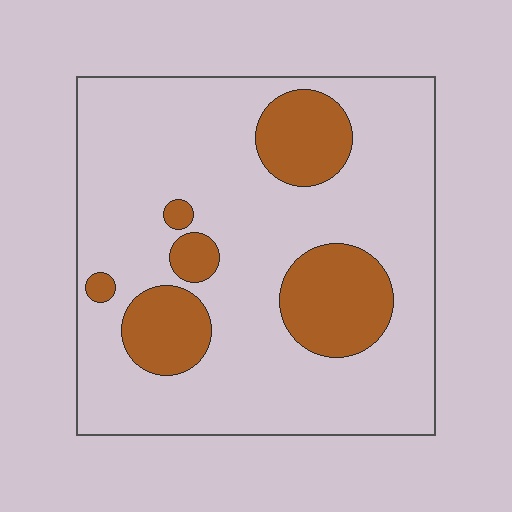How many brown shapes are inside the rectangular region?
6.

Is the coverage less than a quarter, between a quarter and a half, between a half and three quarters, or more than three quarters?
Less than a quarter.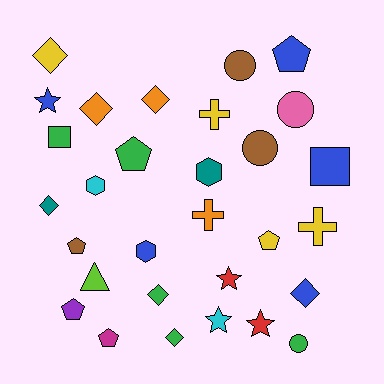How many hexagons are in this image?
There are 3 hexagons.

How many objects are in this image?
There are 30 objects.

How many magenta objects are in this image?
There is 1 magenta object.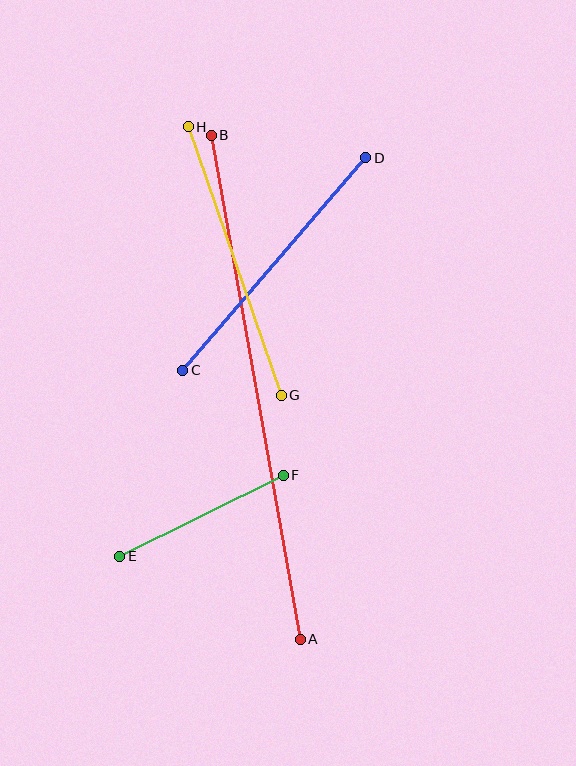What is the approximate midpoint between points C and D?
The midpoint is at approximately (274, 264) pixels.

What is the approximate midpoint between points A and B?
The midpoint is at approximately (256, 387) pixels.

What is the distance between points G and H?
The distance is approximately 284 pixels.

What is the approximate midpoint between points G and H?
The midpoint is at approximately (235, 261) pixels.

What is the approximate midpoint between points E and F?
The midpoint is at approximately (201, 516) pixels.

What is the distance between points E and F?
The distance is approximately 182 pixels.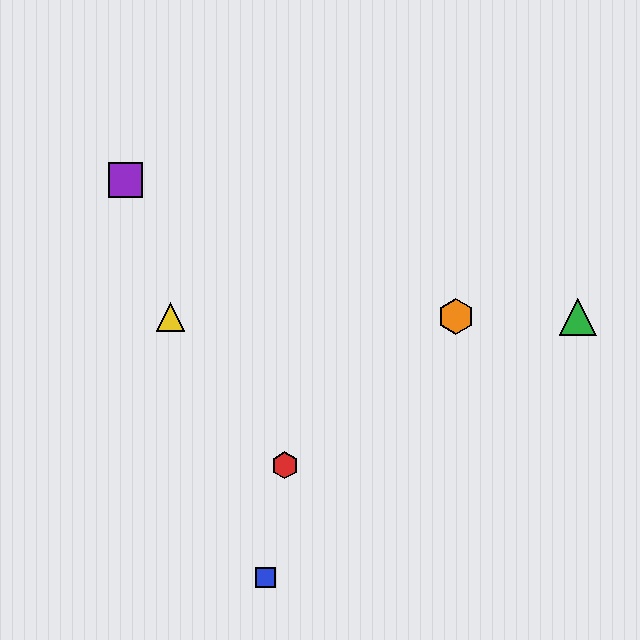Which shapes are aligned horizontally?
The green triangle, the yellow triangle, the orange hexagon are aligned horizontally.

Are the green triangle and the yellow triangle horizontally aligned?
Yes, both are at y≈317.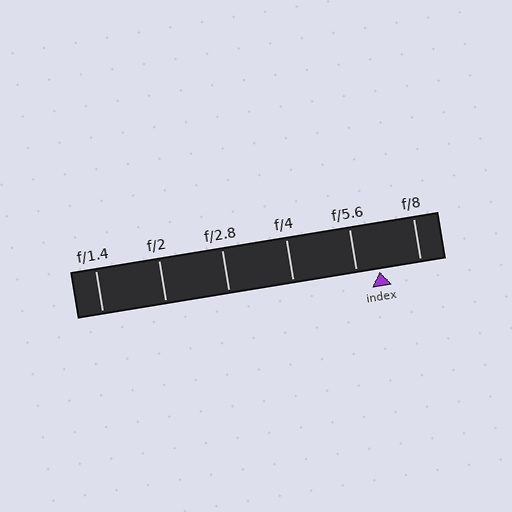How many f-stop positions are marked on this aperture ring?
There are 6 f-stop positions marked.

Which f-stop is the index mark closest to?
The index mark is closest to f/5.6.